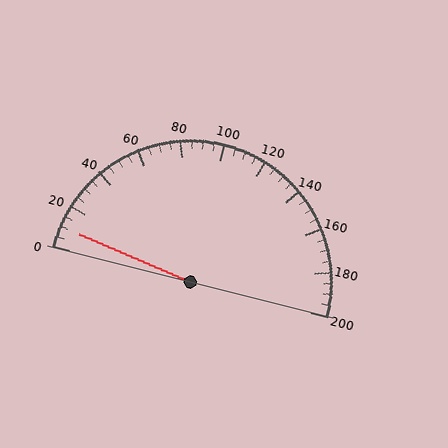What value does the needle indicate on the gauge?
The needle indicates approximately 10.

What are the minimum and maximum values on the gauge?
The gauge ranges from 0 to 200.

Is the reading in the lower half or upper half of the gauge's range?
The reading is in the lower half of the range (0 to 200).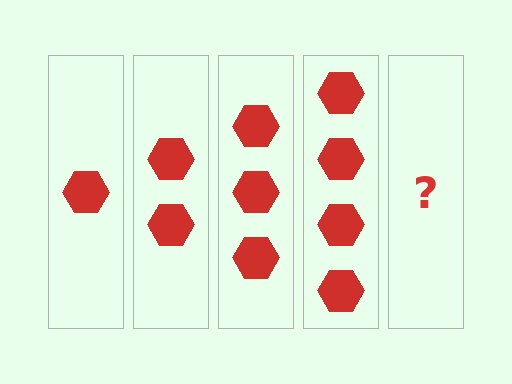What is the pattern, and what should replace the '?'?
The pattern is that each step adds one more hexagon. The '?' should be 5 hexagons.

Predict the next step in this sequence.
The next step is 5 hexagons.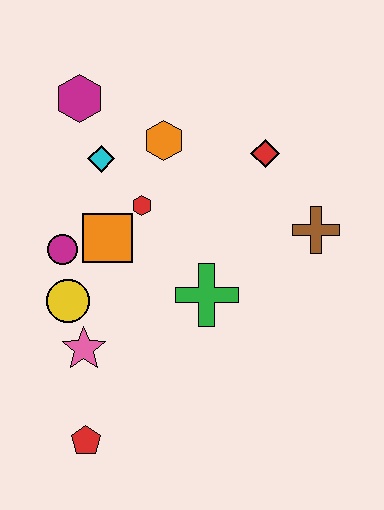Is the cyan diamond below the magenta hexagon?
Yes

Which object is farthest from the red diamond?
The red pentagon is farthest from the red diamond.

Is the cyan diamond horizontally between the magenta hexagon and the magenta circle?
No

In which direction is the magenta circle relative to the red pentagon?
The magenta circle is above the red pentagon.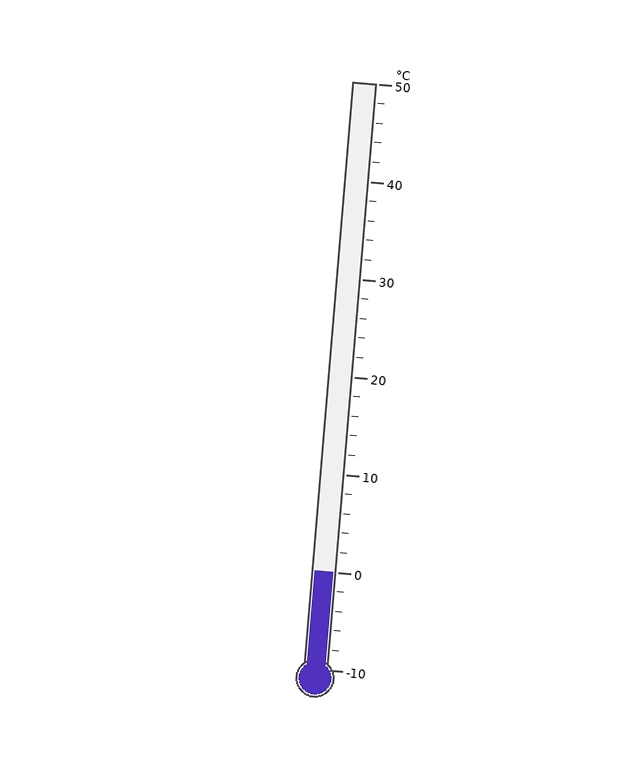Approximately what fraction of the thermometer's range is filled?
The thermometer is filled to approximately 15% of its range.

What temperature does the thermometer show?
The thermometer shows approximately 0°C.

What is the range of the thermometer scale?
The thermometer scale ranges from -10°C to 50°C.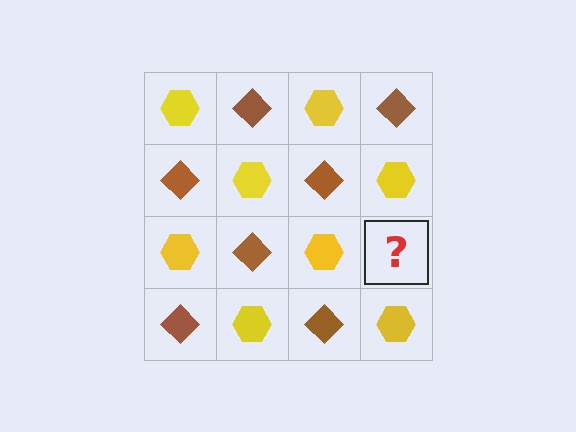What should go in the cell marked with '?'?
The missing cell should contain a brown diamond.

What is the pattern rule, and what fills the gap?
The rule is that it alternates yellow hexagon and brown diamond in a checkerboard pattern. The gap should be filled with a brown diamond.